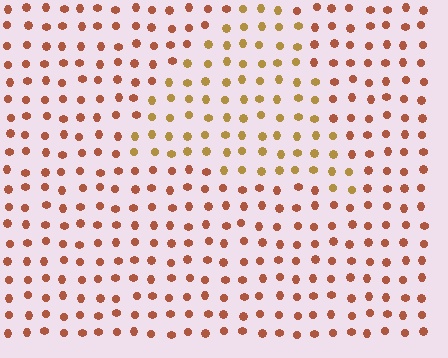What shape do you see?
I see a triangle.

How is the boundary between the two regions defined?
The boundary is defined purely by a slight shift in hue (about 31 degrees). Spacing, size, and orientation are identical on both sides.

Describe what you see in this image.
The image is filled with small brown elements in a uniform arrangement. A triangle-shaped region is visible where the elements are tinted to a slightly different hue, forming a subtle color boundary.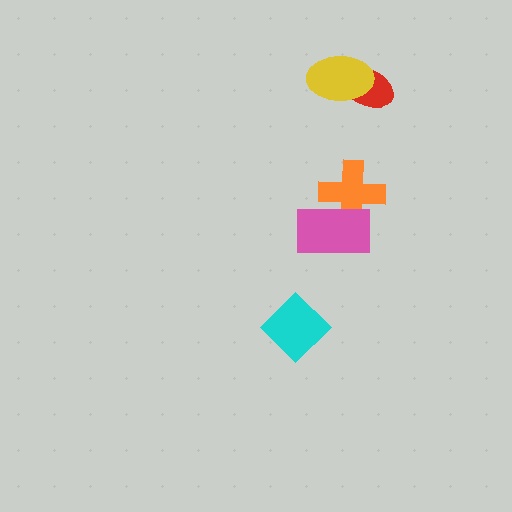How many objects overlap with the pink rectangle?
1 object overlaps with the pink rectangle.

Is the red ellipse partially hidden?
Yes, it is partially covered by another shape.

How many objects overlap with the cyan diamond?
0 objects overlap with the cyan diamond.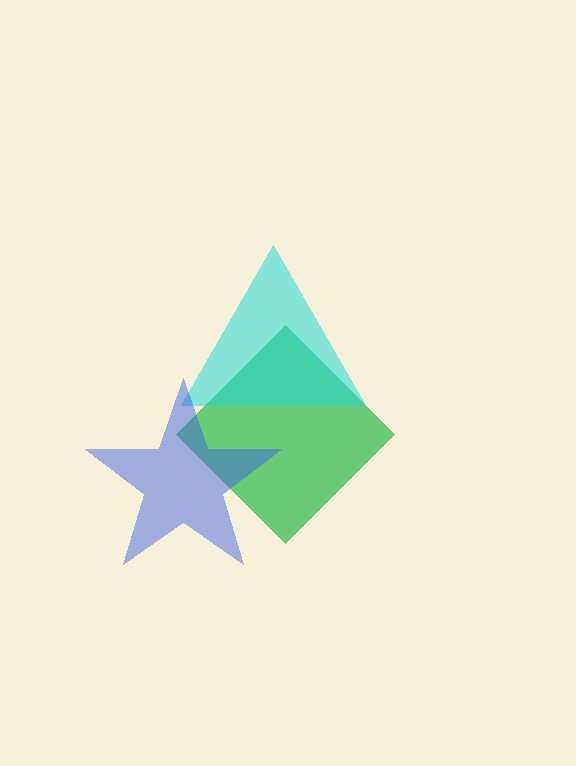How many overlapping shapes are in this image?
There are 3 overlapping shapes in the image.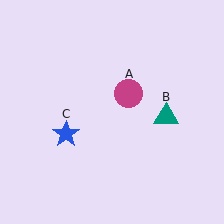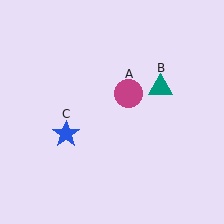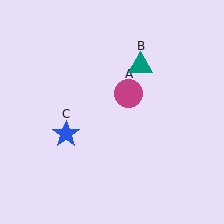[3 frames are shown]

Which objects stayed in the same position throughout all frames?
Magenta circle (object A) and blue star (object C) remained stationary.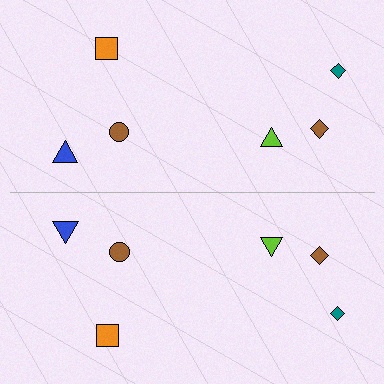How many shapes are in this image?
There are 12 shapes in this image.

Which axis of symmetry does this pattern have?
The pattern has a horizontal axis of symmetry running through the center of the image.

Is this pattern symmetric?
Yes, this pattern has bilateral (reflection) symmetry.